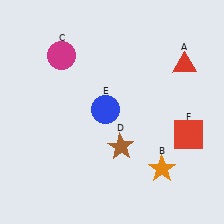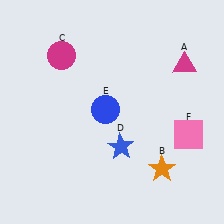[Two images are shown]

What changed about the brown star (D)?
In Image 1, D is brown. In Image 2, it changed to blue.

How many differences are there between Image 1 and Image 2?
There are 3 differences between the two images.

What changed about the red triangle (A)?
In Image 1, A is red. In Image 2, it changed to magenta.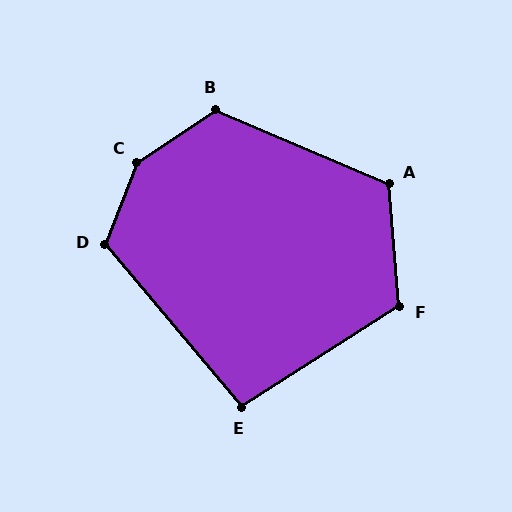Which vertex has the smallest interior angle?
E, at approximately 97 degrees.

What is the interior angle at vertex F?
Approximately 118 degrees (obtuse).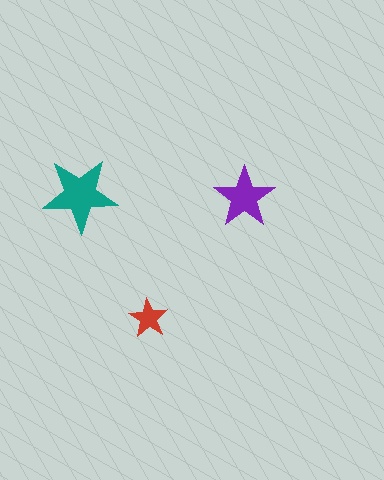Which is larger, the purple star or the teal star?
The teal one.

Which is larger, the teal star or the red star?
The teal one.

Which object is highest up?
The teal star is topmost.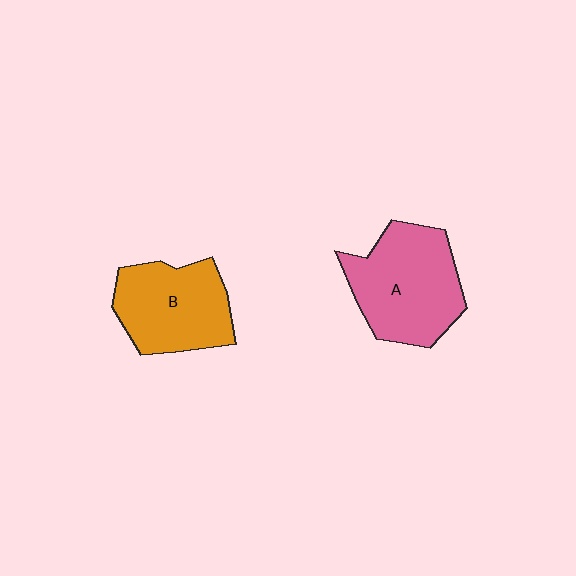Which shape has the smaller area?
Shape B (orange).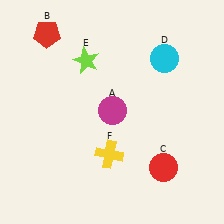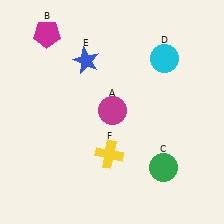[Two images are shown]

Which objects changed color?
B changed from red to magenta. C changed from red to green. E changed from lime to blue.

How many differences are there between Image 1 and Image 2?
There are 3 differences between the two images.